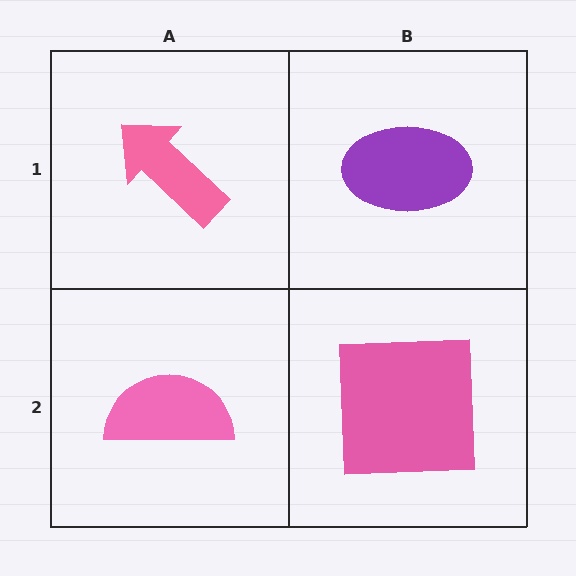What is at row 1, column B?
A purple ellipse.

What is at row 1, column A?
A pink arrow.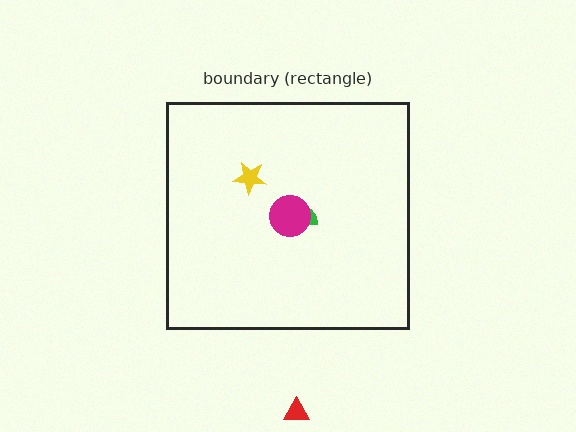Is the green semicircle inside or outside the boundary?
Inside.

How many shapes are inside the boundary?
3 inside, 1 outside.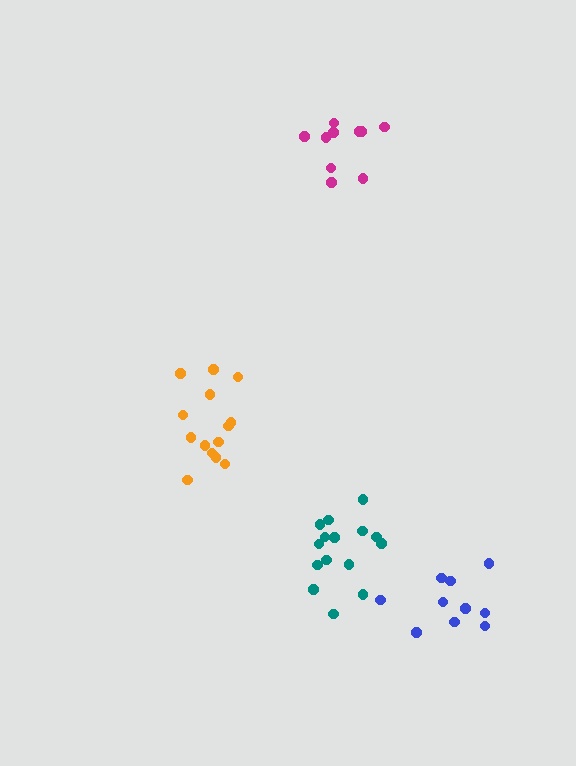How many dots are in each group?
Group 1: 15 dots, Group 2: 10 dots, Group 3: 10 dots, Group 4: 14 dots (49 total).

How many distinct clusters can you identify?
There are 4 distinct clusters.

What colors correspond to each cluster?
The clusters are colored: teal, magenta, blue, orange.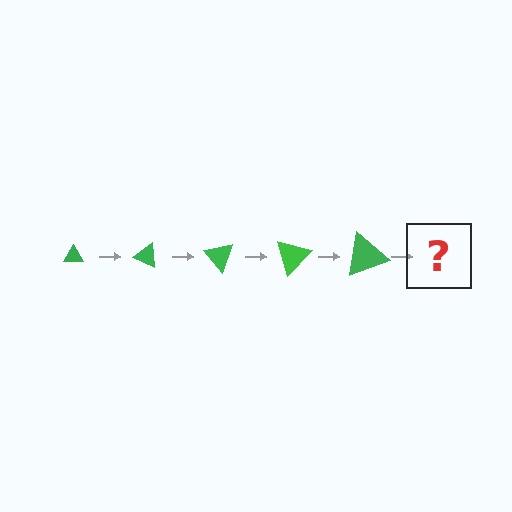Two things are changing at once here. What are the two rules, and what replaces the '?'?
The two rules are that the triangle grows larger each step and it rotates 25 degrees each step. The '?' should be a triangle, larger than the previous one and rotated 125 degrees from the start.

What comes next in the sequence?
The next element should be a triangle, larger than the previous one and rotated 125 degrees from the start.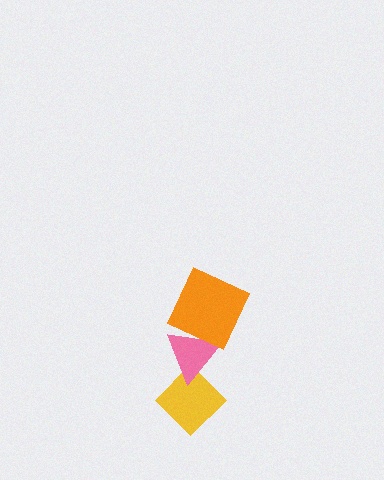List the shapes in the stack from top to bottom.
From top to bottom: the orange square, the pink triangle, the yellow diamond.